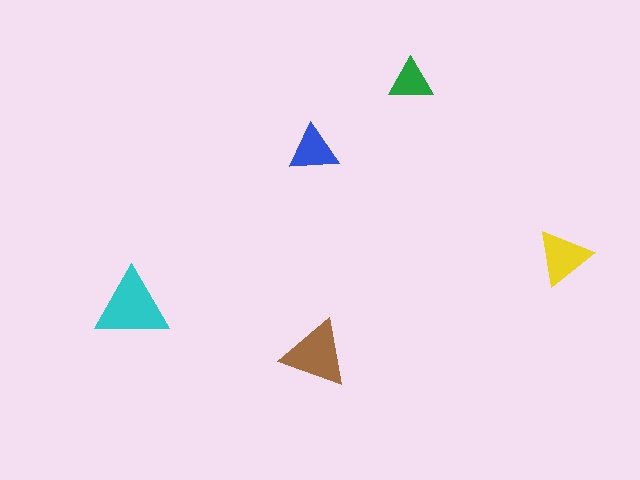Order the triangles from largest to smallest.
the cyan one, the brown one, the yellow one, the blue one, the green one.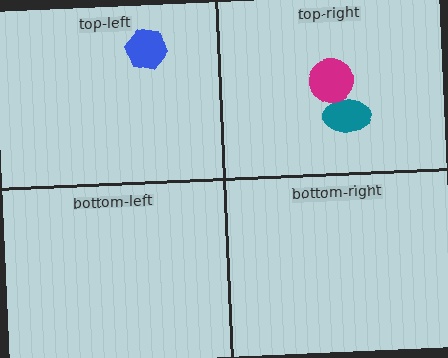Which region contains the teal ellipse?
The top-right region.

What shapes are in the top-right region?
The teal ellipse, the magenta circle.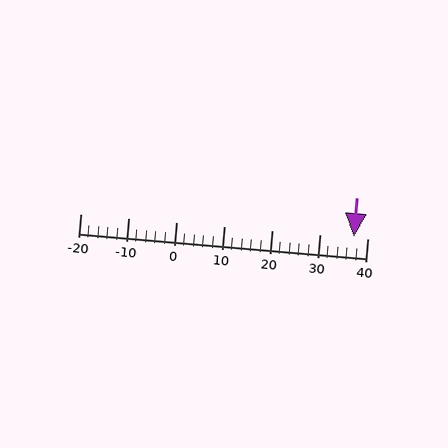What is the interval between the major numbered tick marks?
The major tick marks are spaced 10 units apart.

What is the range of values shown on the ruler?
The ruler shows values from -20 to 40.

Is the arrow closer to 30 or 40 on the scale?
The arrow is closer to 40.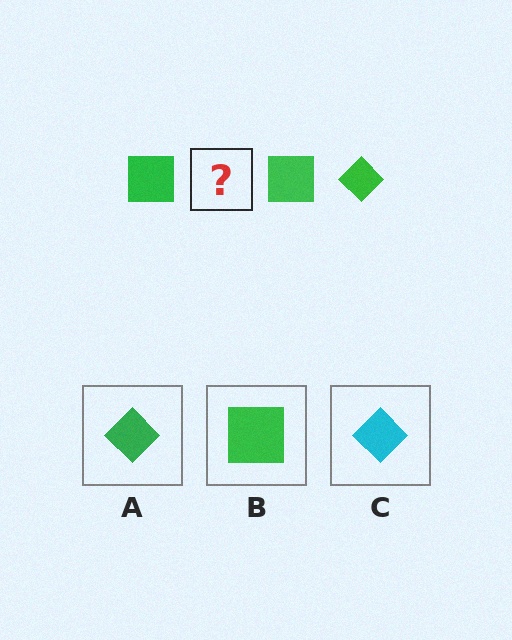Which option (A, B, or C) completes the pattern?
A.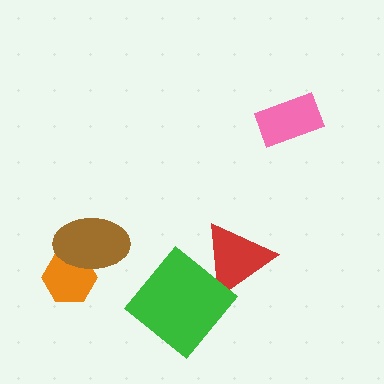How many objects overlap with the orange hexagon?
1 object overlaps with the orange hexagon.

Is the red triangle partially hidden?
Yes, it is partially covered by another shape.